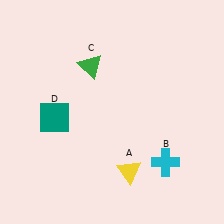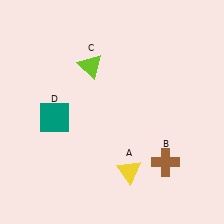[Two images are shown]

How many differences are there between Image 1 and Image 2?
There are 2 differences between the two images.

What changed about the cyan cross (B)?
In Image 1, B is cyan. In Image 2, it changed to brown.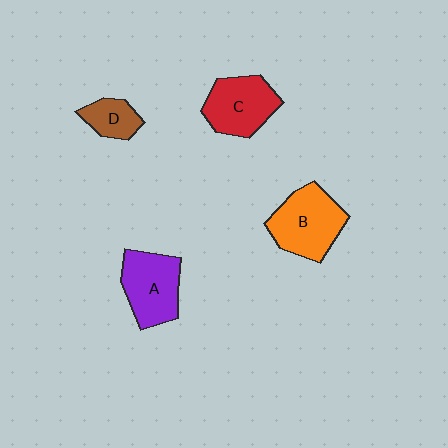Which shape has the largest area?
Shape B (orange).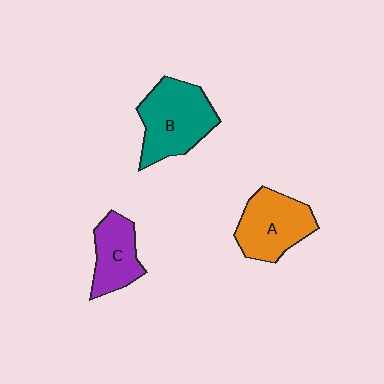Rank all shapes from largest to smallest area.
From largest to smallest: B (teal), A (orange), C (purple).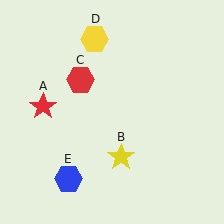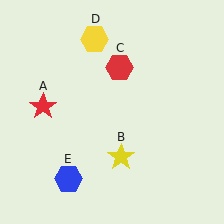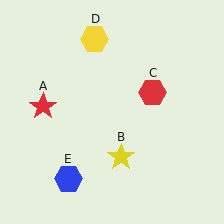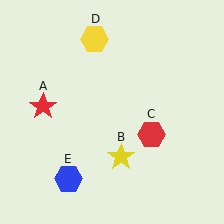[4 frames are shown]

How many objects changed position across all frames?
1 object changed position: red hexagon (object C).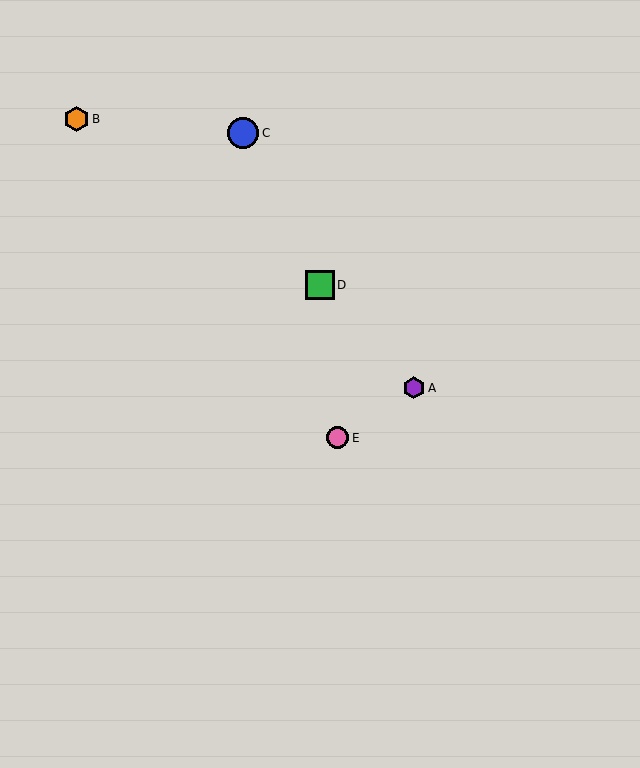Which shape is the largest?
The blue circle (labeled C) is the largest.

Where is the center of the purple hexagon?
The center of the purple hexagon is at (414, 388).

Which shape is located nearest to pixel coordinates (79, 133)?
The orange hexagon (labeled B) at (76, 119) is nearest to that location.